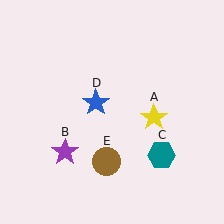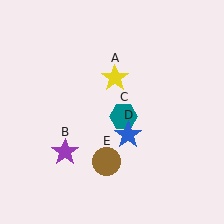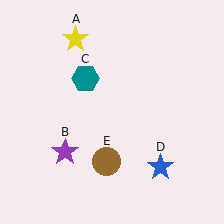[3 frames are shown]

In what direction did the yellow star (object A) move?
The yellow star (object A) moved up and to the left.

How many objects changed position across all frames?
3 objects changed position: yellow star (object A), teal hexagon (object C), blue star (object D).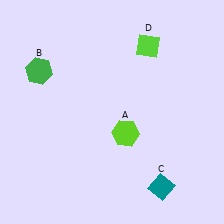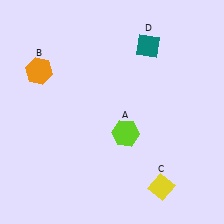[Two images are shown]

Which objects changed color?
B changed from green to orange. C changed from teal to yellow. D changed from lime to teal.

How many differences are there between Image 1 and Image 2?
There are 3 differences between the two images.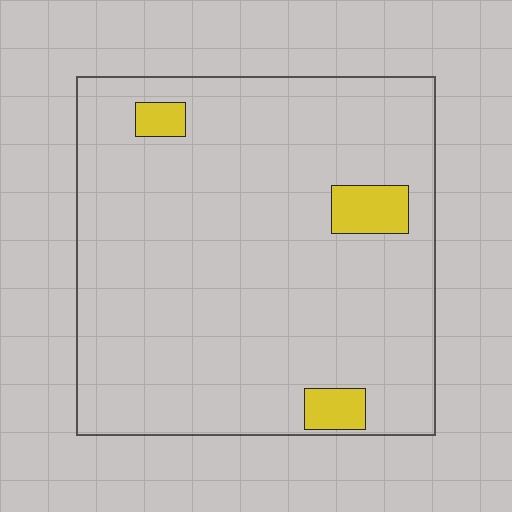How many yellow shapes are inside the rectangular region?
3.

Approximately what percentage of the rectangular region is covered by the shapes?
Approximately 5%.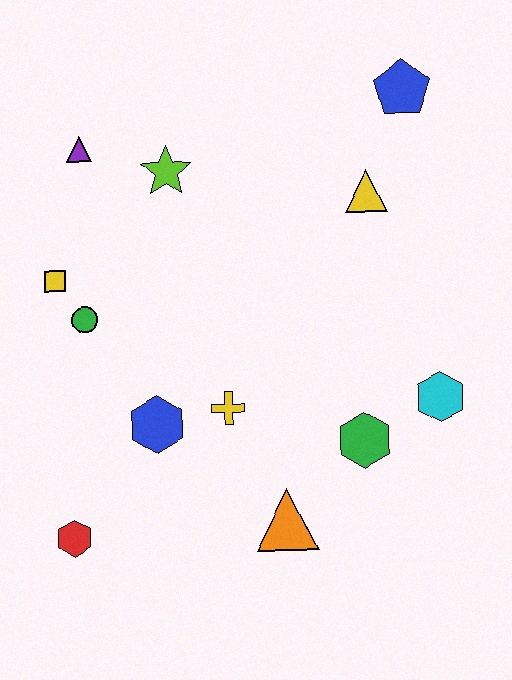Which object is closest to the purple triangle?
The lime star is closest to the purple triangle.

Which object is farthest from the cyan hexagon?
The purple triangle is farthest from the cyan hexagon.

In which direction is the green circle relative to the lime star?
The green circle is below the lime star.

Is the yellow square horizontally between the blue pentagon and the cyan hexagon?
No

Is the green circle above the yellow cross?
Yes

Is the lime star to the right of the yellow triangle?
No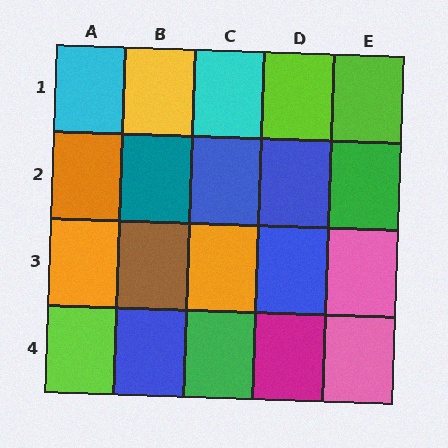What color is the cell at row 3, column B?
Brown.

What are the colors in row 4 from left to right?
Lime, blue, green, magenta, pink.